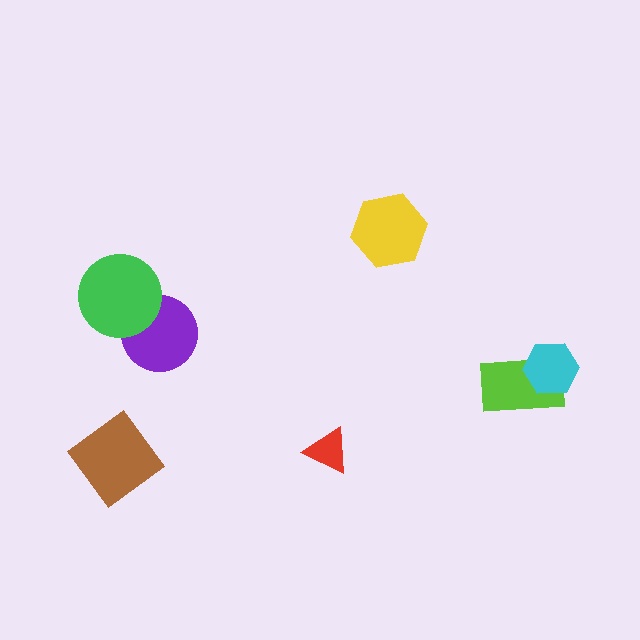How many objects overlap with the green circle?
1 object overlaps with the green circle.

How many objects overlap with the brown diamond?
0 objects overlap with the brown diamond.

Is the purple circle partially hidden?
Yes, it is partially covered by another shape.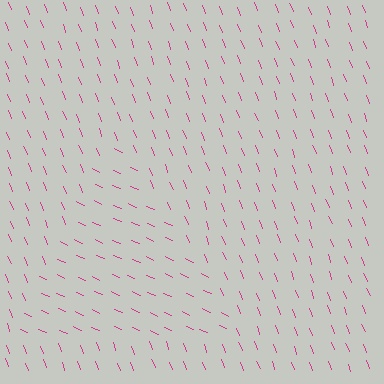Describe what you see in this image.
The image is filled with small magenta line segments. A triangle region in the image has lines oriented differently from the surrounding lines, creating a visible texture boundary.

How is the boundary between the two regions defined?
The boundary is defined purely by a change in line orientation (approximately 45 degrees difference). All lines are the same color and thickness.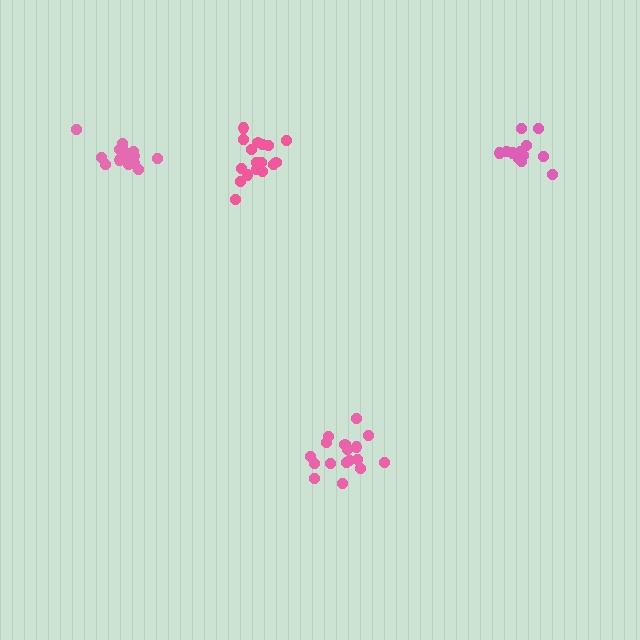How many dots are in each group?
Group 1: 16 dots, Group 2: 17 dots, Group 3: 14 dots, Group 4: 17 dots (64 total).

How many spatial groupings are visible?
There are 4 spatial groupings.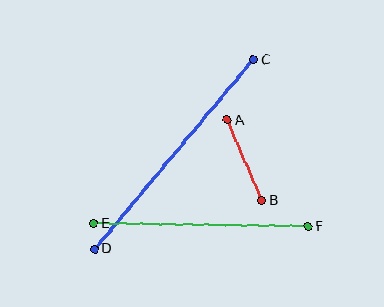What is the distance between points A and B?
The distance is approximately 87 pixels.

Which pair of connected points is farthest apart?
Points C and D are farthest apart.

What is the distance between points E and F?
The distance is approximately 215 pixels.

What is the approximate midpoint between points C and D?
The midpoint is at approximately (174, 155) pixels.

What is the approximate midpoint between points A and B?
The midpoint is at approximately (245, 160) pixels.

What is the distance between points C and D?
The distance is approximately 247 pixels.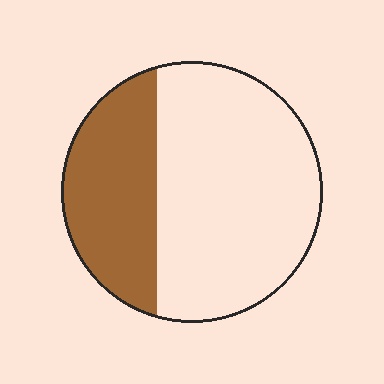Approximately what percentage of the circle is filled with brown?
Approximately 35%.